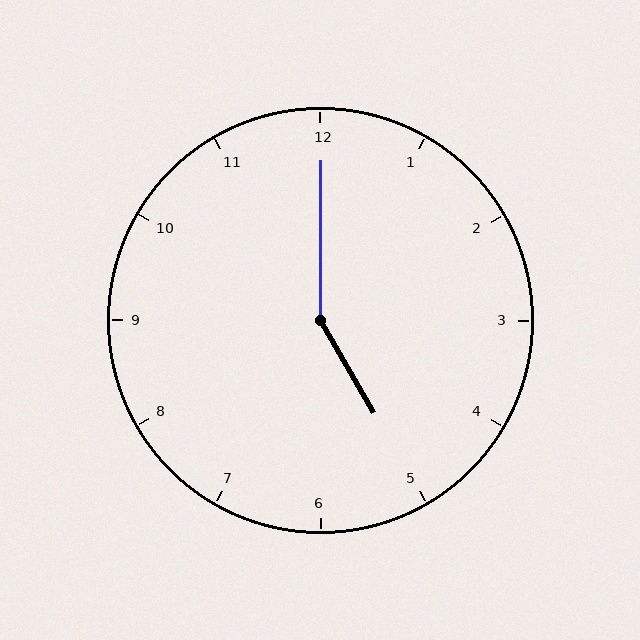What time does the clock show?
5:00.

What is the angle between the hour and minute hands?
Approximately 150 degrees.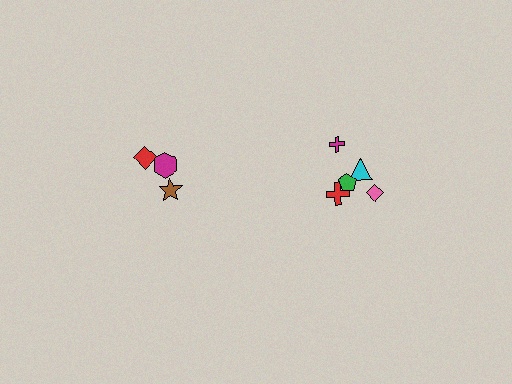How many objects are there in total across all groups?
There are 8 objects.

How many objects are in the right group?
There are 5 objects.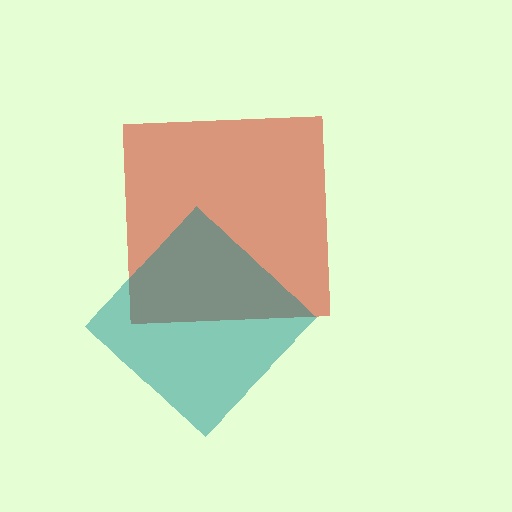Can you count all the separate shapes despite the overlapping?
Yes, there are 2 separate shapes.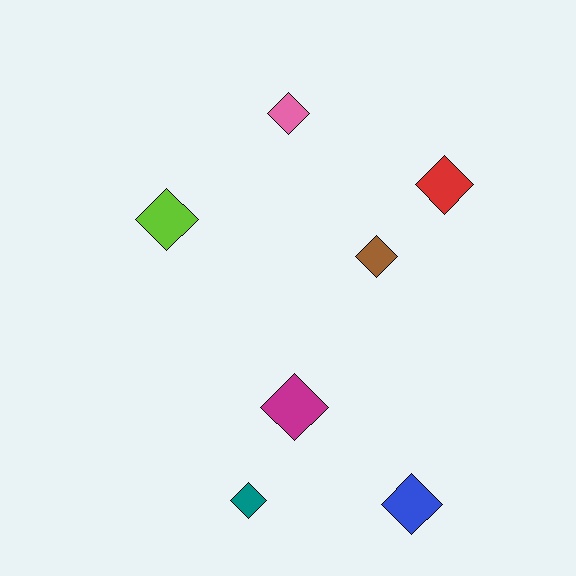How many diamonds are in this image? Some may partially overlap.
There are 7 diamonds.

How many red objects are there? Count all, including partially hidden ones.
There is 1 red object.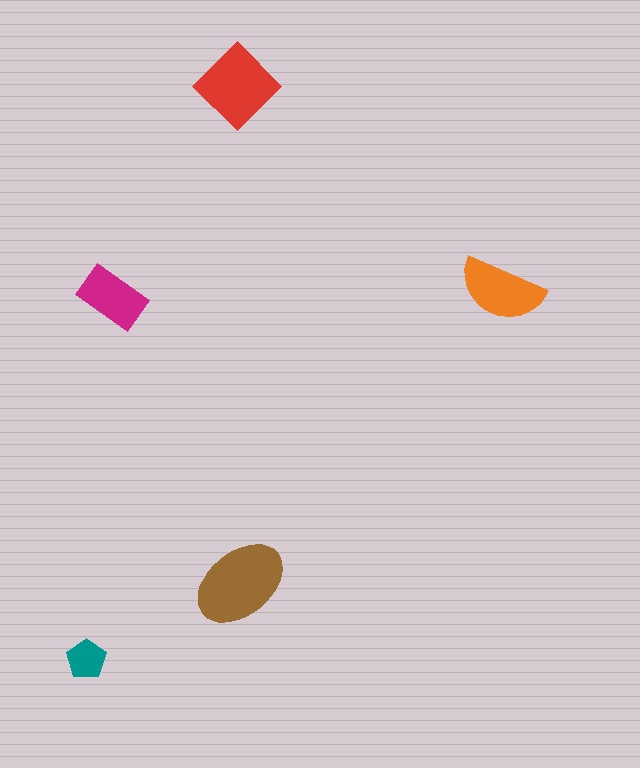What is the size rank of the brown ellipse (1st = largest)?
1st.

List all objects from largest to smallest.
The brown ellipse, the red diamond, the orange semicircle, the magenta rectangle, the teal pentagon.